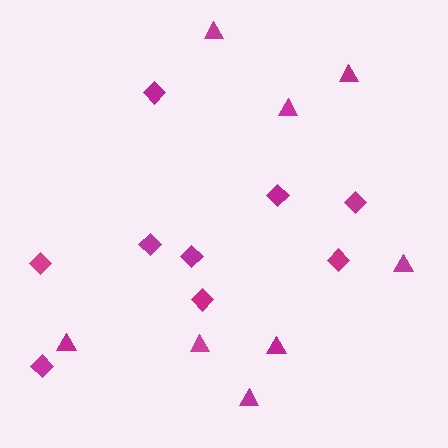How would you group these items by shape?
There are 2 groups: one group of diamonds (9) and one group of triangles (8).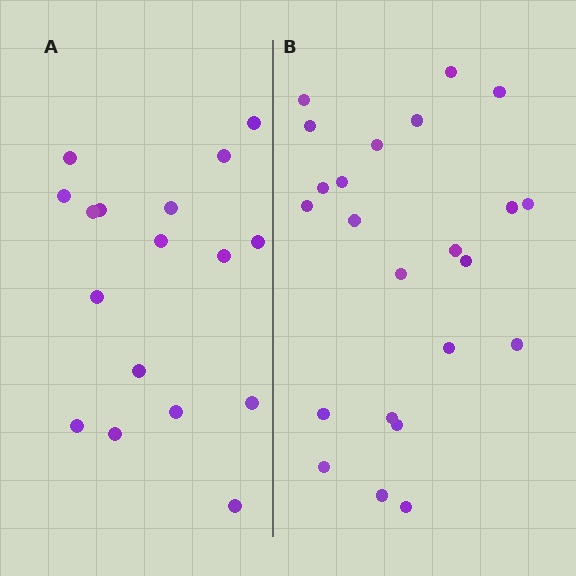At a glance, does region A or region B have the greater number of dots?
Region B (the right region) has more dots.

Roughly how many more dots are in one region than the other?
Region B has about 6 more dots than region A.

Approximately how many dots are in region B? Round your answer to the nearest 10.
About 20 dots. (The exact count is 23, which rounds to 20.)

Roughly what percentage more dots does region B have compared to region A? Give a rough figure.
About 35% more.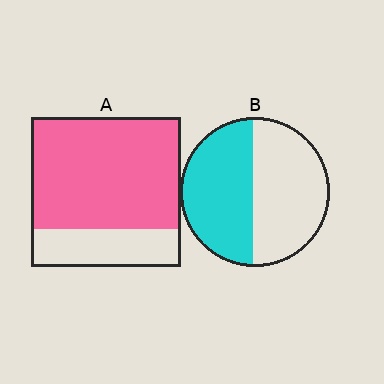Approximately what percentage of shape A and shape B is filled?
A is approximately 75% and B is approximately 50%.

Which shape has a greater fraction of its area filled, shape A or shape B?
Shape A.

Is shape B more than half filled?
Roughly half.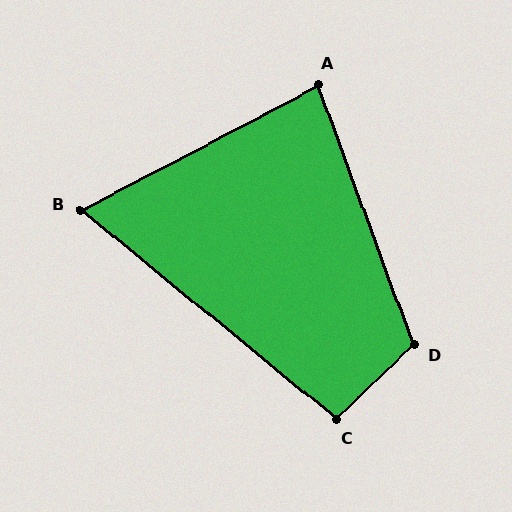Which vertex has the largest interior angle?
D, at approximately 113 degrees.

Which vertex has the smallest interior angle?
B, at approximately 67 degrees.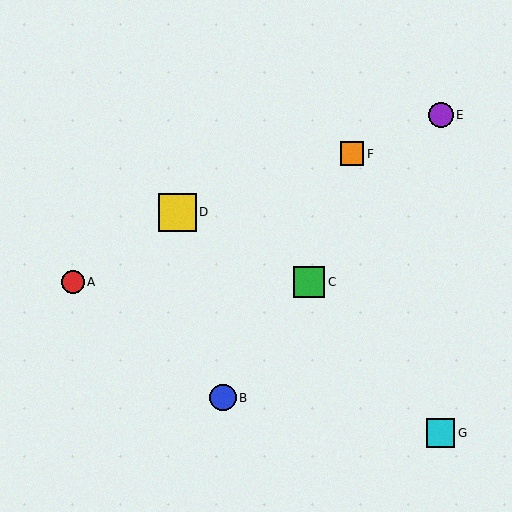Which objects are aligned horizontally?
Objects A, C are aligned horizontally.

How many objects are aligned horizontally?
2 objects (A, C) are aligned horizontally.